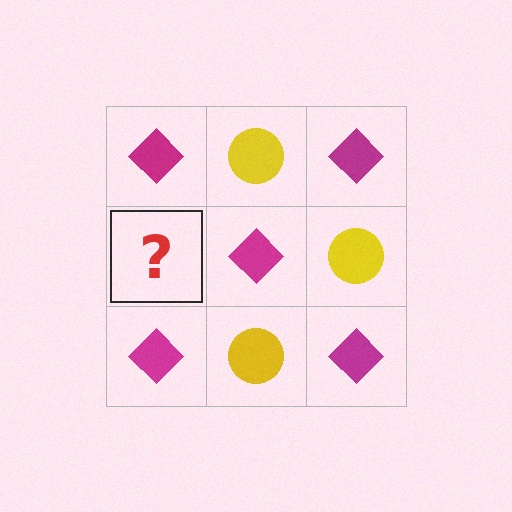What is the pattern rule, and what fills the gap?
The rule is that it alternates magenta diamond and yellow circle in a checkerboard pattern. The gap should be filled with a yellow circle.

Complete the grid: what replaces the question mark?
The question mark should be replaced with a yellow circle.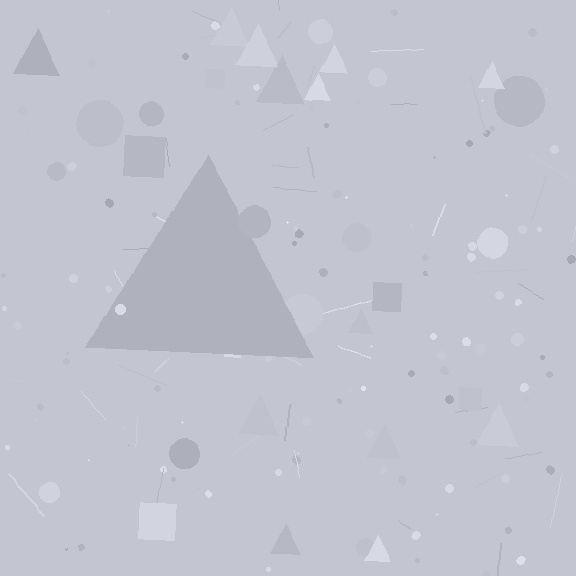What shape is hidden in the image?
A triangle is hidden in the image.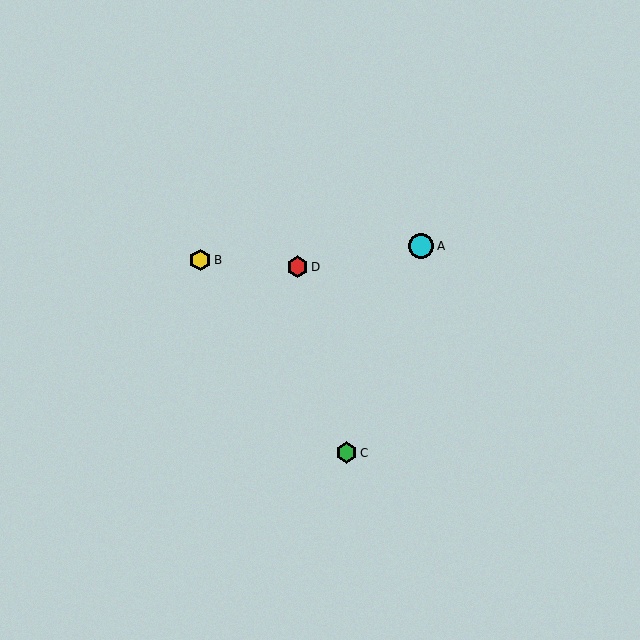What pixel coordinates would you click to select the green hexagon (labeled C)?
Click at (347, 453) to select the green hexagon C.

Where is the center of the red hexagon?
The center of the red hexagon is at (297, 267).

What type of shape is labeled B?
Shape B is a yellow hexagon.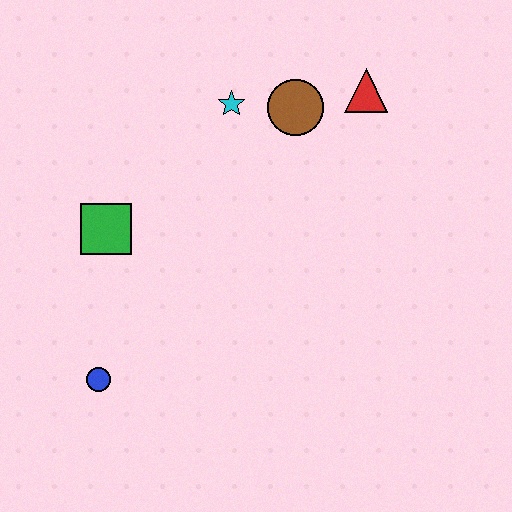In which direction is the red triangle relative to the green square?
The red triangle is to the right of the green square.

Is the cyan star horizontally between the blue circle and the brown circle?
Yes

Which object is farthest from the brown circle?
The blue circle is farthest from the brown circle.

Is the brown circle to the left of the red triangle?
Yes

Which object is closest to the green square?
The blue circle is closest to the green square.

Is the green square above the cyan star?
No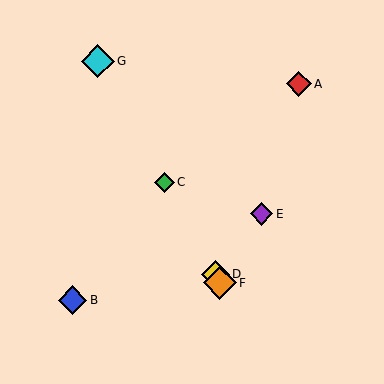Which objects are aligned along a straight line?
Objects C, D, F, G are aligned along a straight line.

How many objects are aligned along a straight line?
4 objects (C, D, F, G) are aligned along a straight line.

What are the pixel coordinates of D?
Object D is at (215, 274).